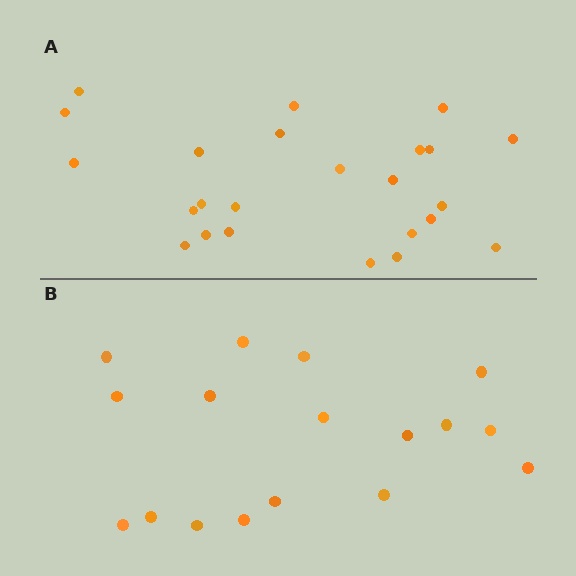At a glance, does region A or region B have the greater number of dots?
Region A (the top region) has more dots.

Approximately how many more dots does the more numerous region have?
Region A has roughly 8 or so more dots than region B.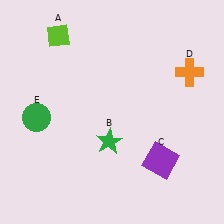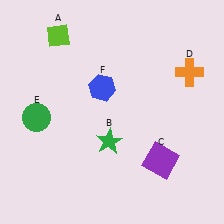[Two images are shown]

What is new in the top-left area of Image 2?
A blue hexagon (F) was added in the top-left area of Image 2.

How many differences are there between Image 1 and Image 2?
There is 1 difference between the two images.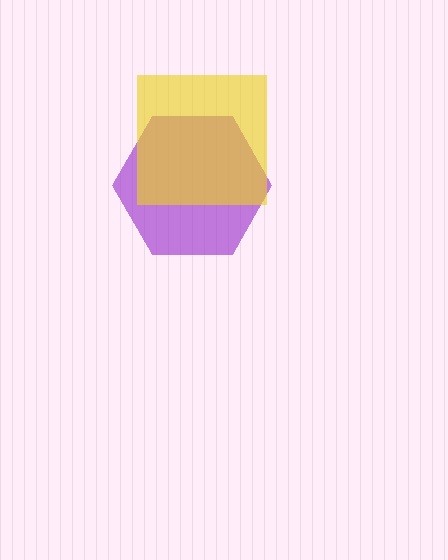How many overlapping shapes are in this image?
There are 2 overlapping shapes in the image.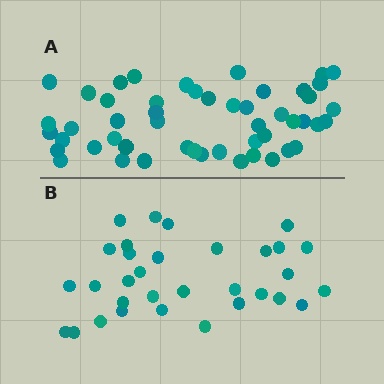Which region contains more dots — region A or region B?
Region A (the top region) has more dots.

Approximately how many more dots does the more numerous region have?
Region A has approximately 20 more dots than region B.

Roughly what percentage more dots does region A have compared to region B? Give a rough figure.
About 55% more.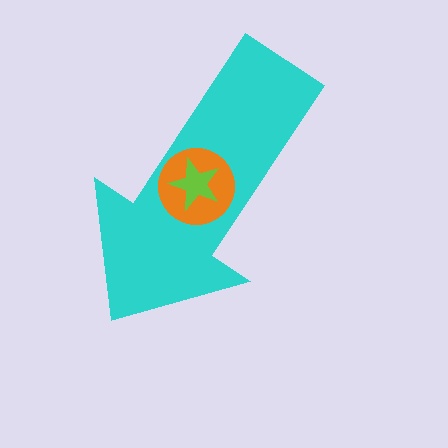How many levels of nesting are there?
3.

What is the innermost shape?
The lime star.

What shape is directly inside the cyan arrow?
The orange circle.